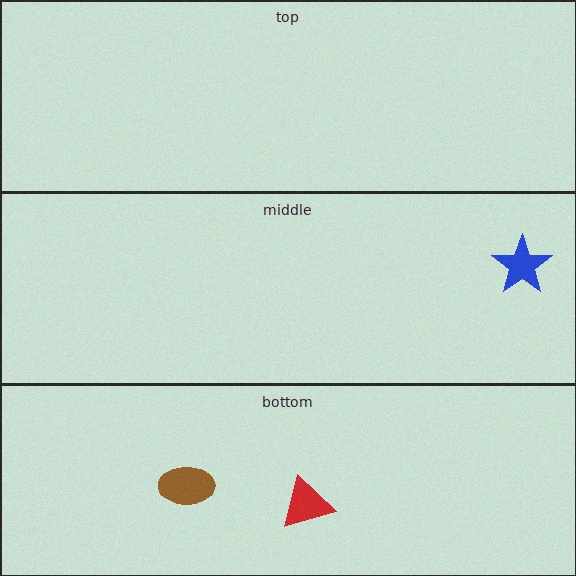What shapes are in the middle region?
The blue star.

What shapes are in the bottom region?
The brown ellipse, the red triangle.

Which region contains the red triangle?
The bottom region.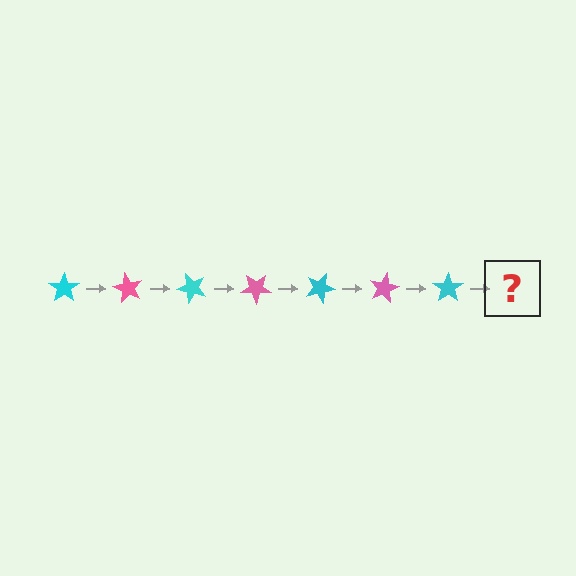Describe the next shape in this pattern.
It should be a pink star, rotated 420 degrees from the start.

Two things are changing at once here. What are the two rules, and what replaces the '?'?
The two rules are that it rotates 60 degrees each step and the color cycles through cyan and pink. The '?' should be a pink star, rotated 420 degrees from the start.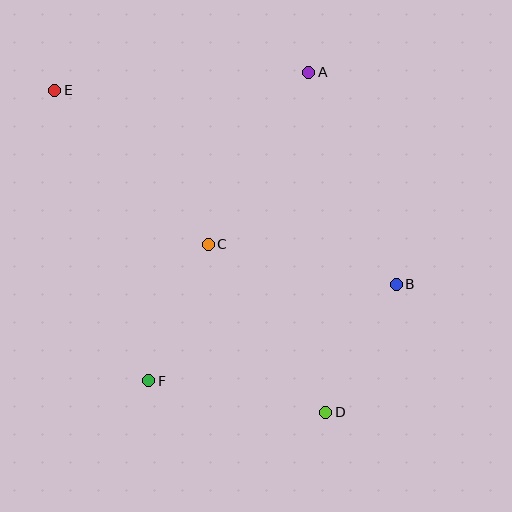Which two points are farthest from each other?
Points D and E are farthest from each other.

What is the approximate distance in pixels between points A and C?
The distance between A and C is approximately 199 pixels.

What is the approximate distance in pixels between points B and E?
The distance between B and E is approximately 393 pixels.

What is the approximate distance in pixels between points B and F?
The distance between B and F is approximately 266 pixels.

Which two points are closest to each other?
Points B and D are closest to each other.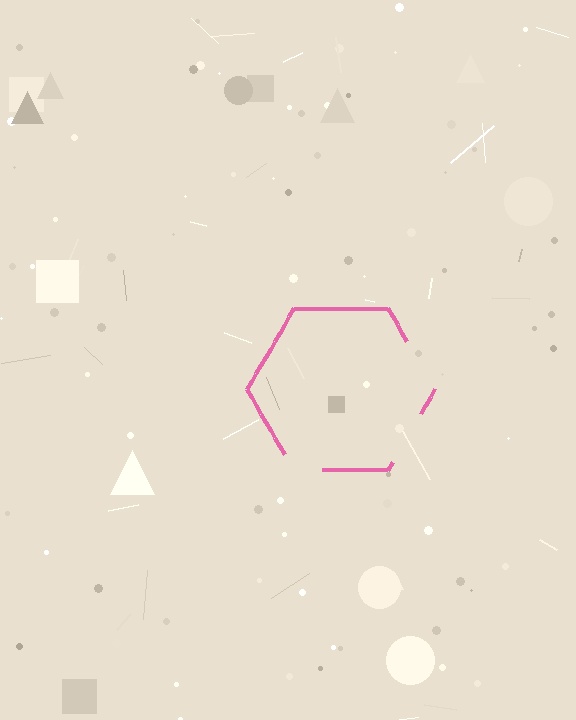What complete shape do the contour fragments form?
The contour fragments form a hexagon.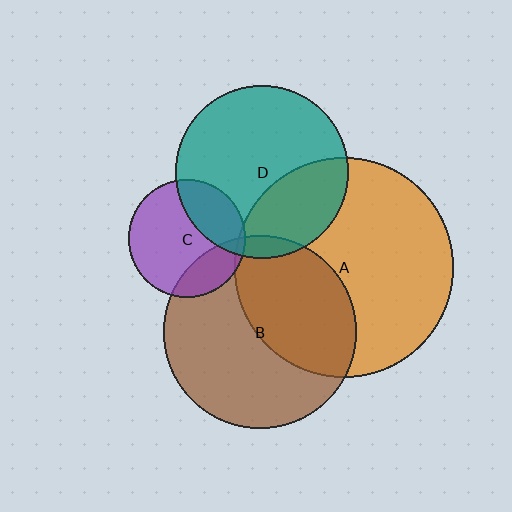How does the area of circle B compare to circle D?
Approximately 1.2 times.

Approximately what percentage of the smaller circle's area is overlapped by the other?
Approximately 5%.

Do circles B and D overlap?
Yes.